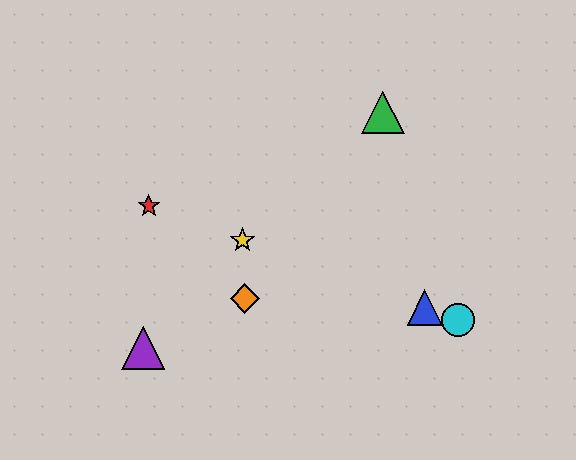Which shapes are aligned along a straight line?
The red star, the blue triangle, the yellow star, the cyan circle are aligned along a straight line.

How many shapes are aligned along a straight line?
4 shapes (the red star, the blue triangle, the yellow star, the cyan circle) are aligned along a straight line.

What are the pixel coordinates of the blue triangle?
The blue triangle is at (425, 307).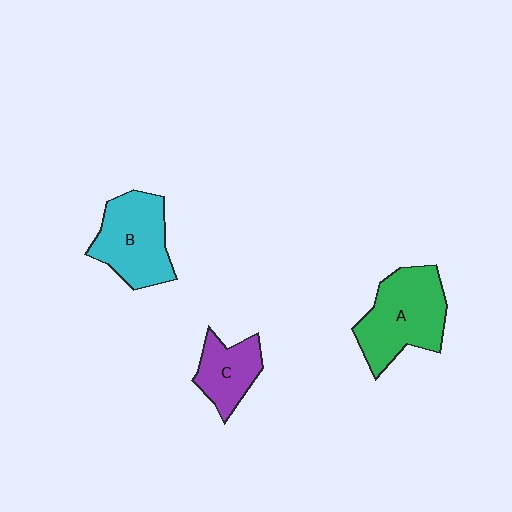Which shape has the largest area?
Shape A (green).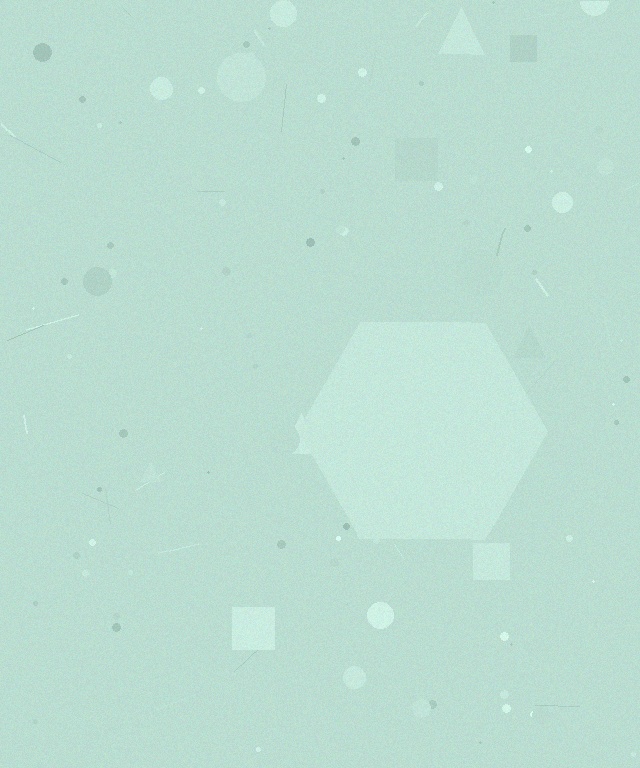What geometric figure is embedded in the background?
A hexagon is embedded in the background.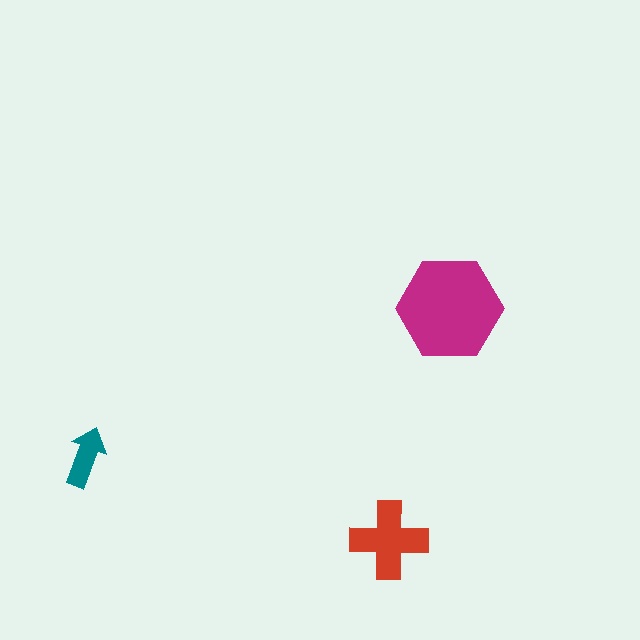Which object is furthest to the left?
The teal arrow is leftmost.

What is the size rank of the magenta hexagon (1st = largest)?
1st.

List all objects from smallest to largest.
The teal arrow, the red cross, the magenta hexagon.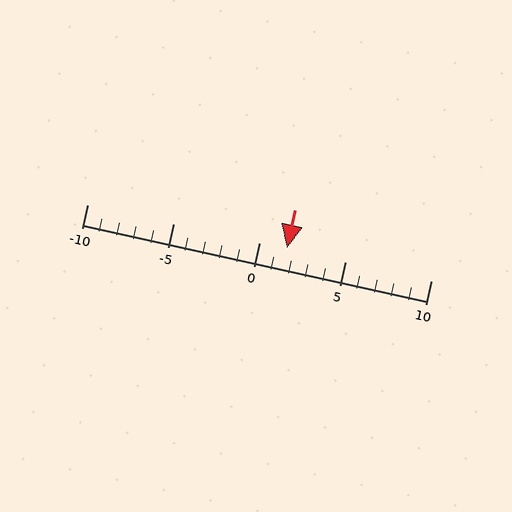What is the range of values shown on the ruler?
The ruler shows values from -10 to 10.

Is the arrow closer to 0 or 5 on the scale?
The arrow is closer to 0.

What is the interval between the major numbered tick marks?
The major tick marks are spaced 5 units apart.